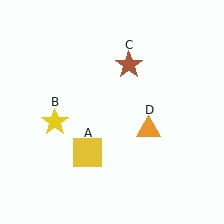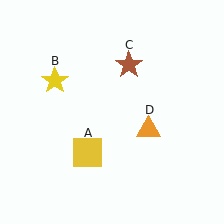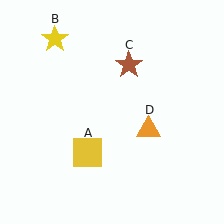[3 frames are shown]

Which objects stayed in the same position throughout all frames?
Yellow square (object A) and brown star (object C) and orange triangle (object D) remained stationary.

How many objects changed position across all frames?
1 object changed position: yellow star (object B).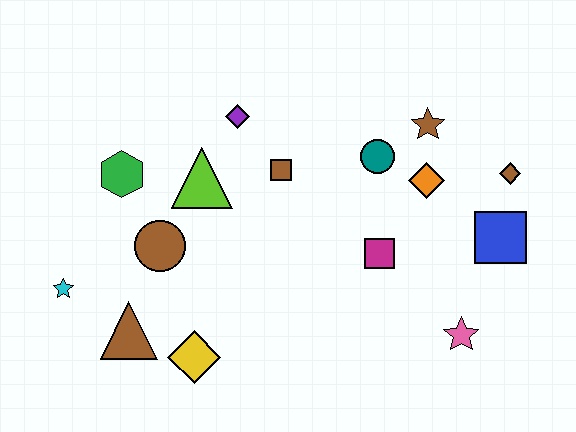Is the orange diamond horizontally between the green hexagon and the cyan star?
No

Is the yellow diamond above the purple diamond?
No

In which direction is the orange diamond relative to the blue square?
The orange diamond is to the left of the blue square.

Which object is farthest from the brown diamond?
The cyan star is farthest from the brown diamond.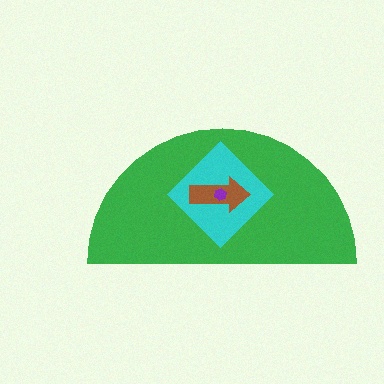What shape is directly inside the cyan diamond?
The brown arrow.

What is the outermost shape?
The green semicircle.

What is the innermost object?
The purple hexagon.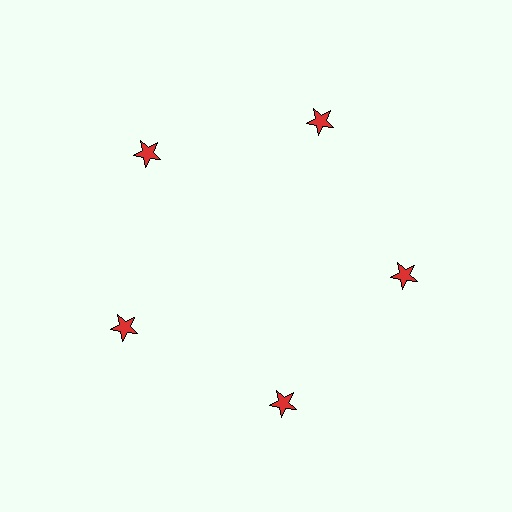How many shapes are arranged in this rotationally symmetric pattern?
There are 5 shapes, arranged in 5 groups of 1.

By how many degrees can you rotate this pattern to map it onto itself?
The pattern maps onto itself every 72 degrees of rotation.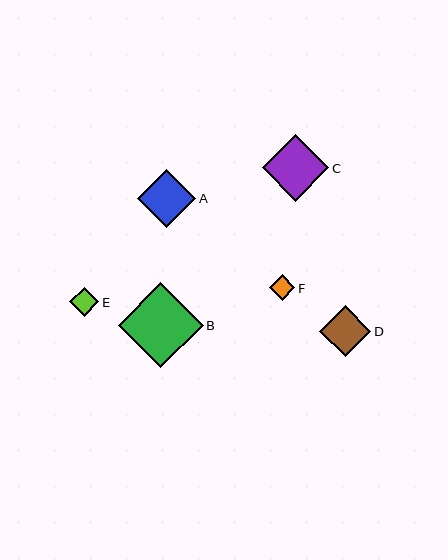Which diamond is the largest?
Diamond B is the largest with a size of approximately 85 pixels.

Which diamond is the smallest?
Diamond F is the smallest with a size of approximately 26 pixels.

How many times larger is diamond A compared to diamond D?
Diamond A is approximately 1.1 times the size of diamond D.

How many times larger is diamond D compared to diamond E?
Diamond D is approximately 1.8 times the size of diamond E.